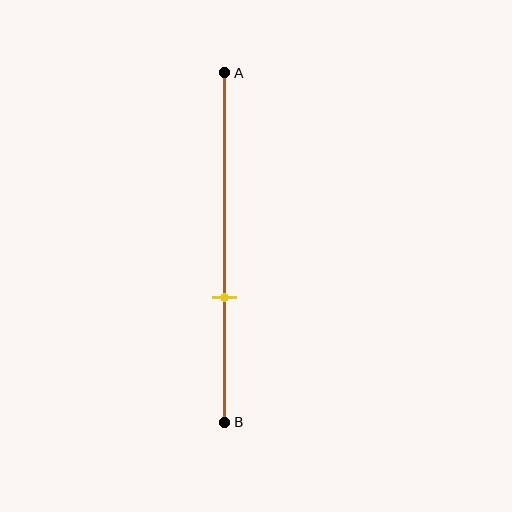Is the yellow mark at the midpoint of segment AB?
No, the mark is at about 65% from A, not at the 50% midpoint.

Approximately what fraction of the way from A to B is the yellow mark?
The yellow mark is approximately 65% of the way from A to B.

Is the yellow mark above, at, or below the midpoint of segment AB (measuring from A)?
The yellow mark is below the midpoint of segment AB.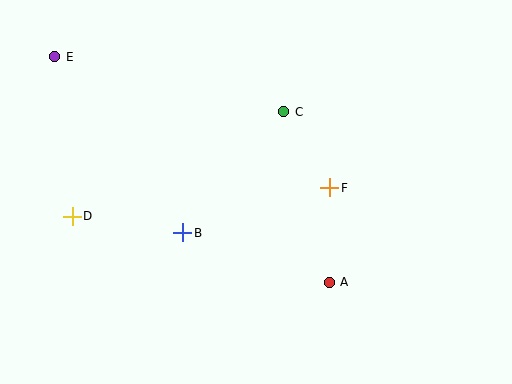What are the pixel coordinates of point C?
Point C is at (284, 112).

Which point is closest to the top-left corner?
Point E is closest to the top-left corner.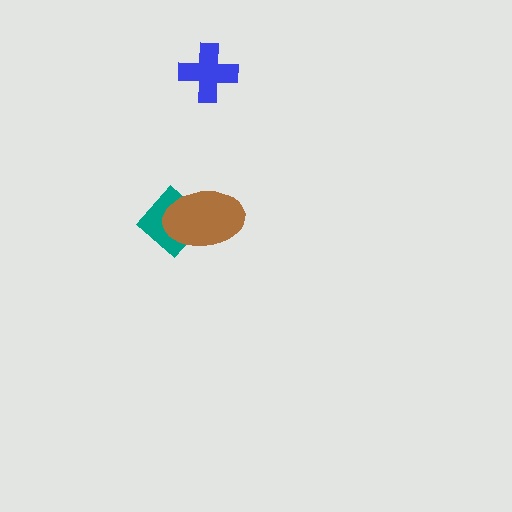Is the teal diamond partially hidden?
Yes, it is partially covered by another shape.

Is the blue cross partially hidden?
No, no other shape covers it.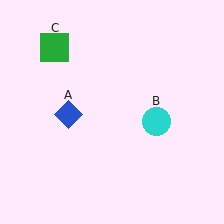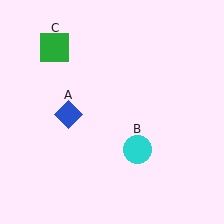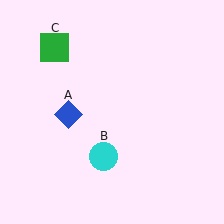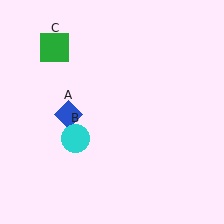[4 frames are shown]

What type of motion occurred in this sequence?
The cyan circle (object B) rotated clockwise around the center of the scene.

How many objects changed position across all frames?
1 object changed position: cyan circle (object B).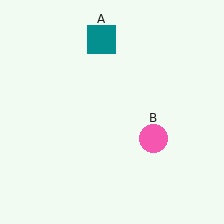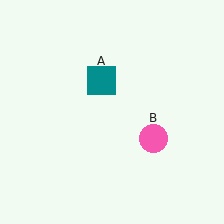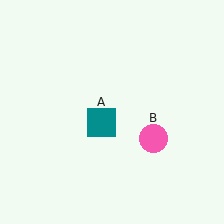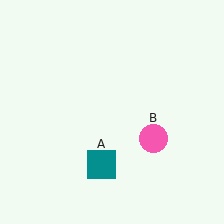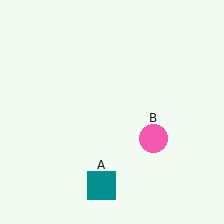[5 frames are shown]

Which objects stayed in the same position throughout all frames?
Pink circle (object B) remained stationary.